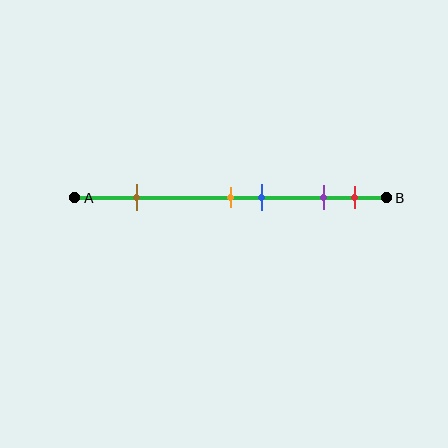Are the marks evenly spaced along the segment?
No, the marks are not evenly spaced.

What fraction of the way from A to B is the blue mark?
The blue mark is approximately 60% (0.6) of the way from A to B.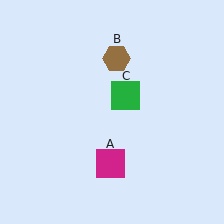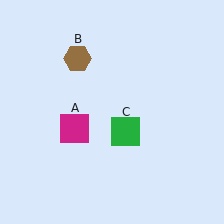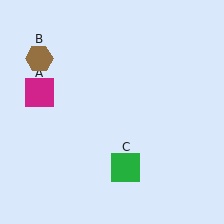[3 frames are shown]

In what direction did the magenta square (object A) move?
The magenta square (object A) moved up and to the left.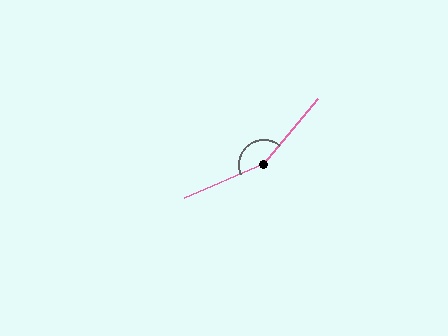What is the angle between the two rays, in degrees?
Approximately 153 degrees.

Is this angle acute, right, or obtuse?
It is obtuse.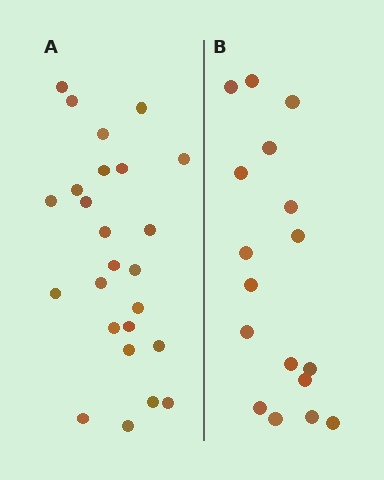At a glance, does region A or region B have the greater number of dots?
Region A (the left region) has more dots.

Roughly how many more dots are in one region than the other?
Region A has roughly 8 or so more dots than region B.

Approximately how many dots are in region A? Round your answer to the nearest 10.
About 20 dots. (The exact count is 25, which rounds to 20.)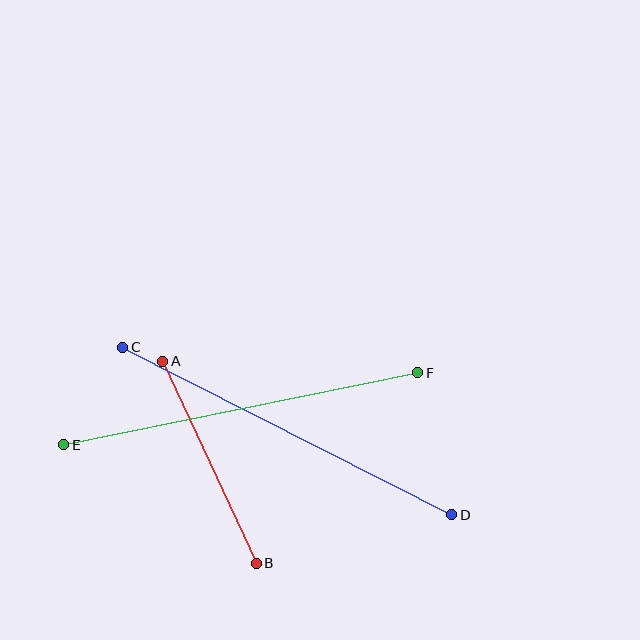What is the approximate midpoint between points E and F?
The midpoint is at approximately (241, 409) pixels.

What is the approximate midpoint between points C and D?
The midpoint is at approximately (287, 431) pixels.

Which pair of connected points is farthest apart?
Points C and D are farthest apart.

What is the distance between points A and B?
The distance is approximately 222 pixels.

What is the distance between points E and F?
The distance is approximately 361 pixels.